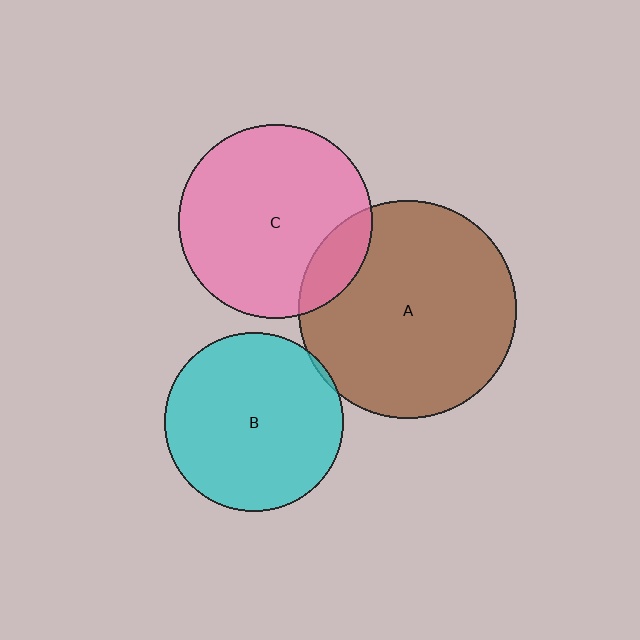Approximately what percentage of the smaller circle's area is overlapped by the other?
Approximately 5%.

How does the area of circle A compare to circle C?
Approximately 1.3 times.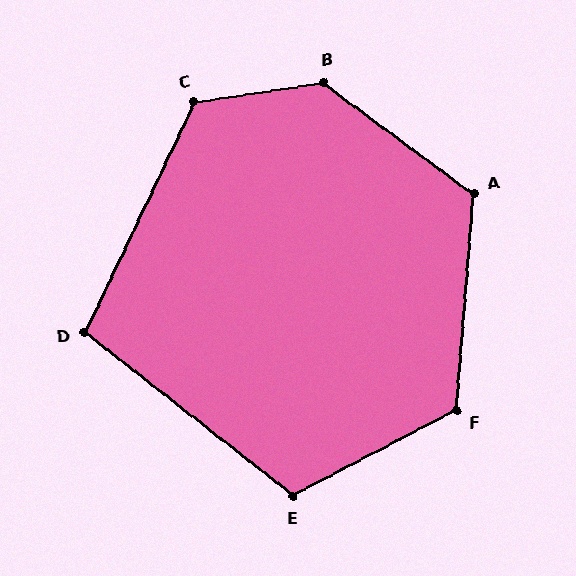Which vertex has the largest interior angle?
B, at approximately 135 degrees.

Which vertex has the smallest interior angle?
D, at approximately 103 degrees.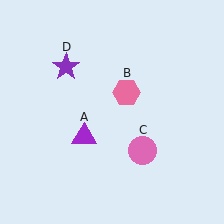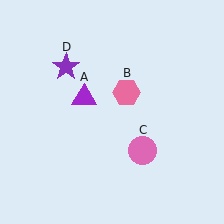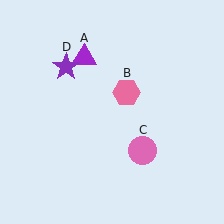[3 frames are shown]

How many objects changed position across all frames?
1 object changed position: purple triangle (object A).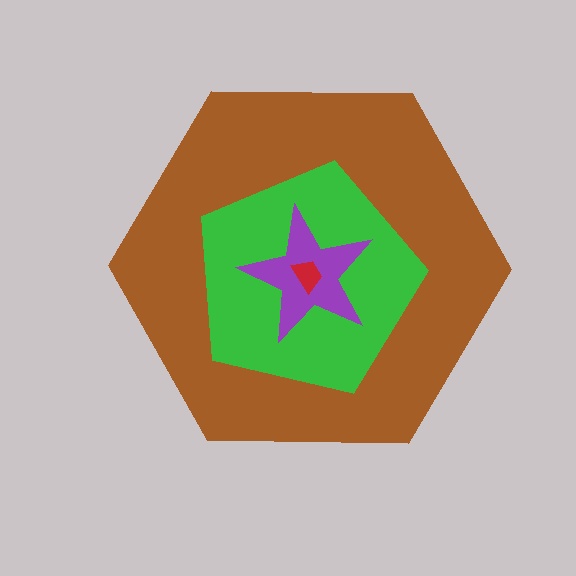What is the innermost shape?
The red trapezoid.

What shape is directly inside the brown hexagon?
The green pentagon.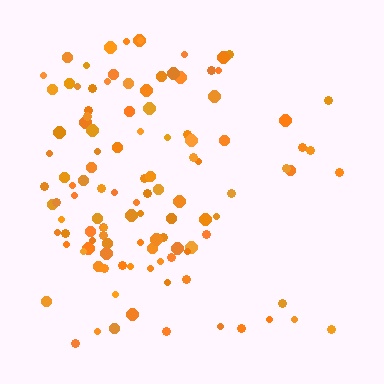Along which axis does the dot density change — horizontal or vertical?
Horizontal.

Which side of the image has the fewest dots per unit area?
The right.